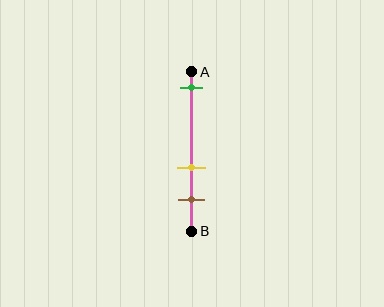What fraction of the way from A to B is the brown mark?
The brown mark is approximately 80% (0.8) of the way from A to B.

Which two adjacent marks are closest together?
The yellow and brown marks are the closest adjacent pair.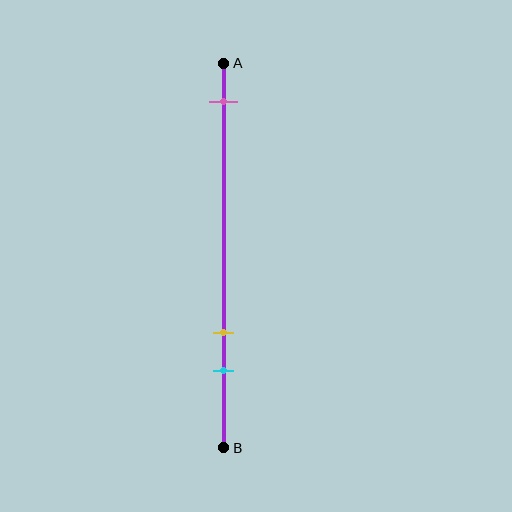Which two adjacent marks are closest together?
The yellow and cyan marks are the closest adjacent pair.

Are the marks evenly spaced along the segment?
No, the marks are not evenly spaced.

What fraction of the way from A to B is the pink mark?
The pink mark is approximately 10% (0.1) of the way from A to B.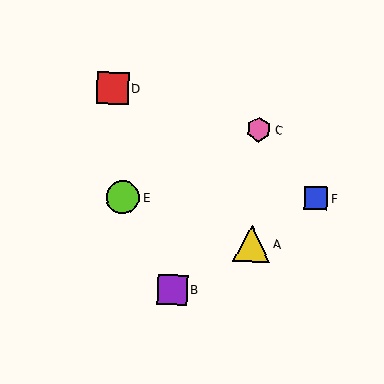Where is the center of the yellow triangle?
The center of the yellow triangle is at (252, 244).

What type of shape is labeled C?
Shape C is a pink hexagon.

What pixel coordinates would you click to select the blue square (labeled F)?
Click at (316, 198) to select the blue square F.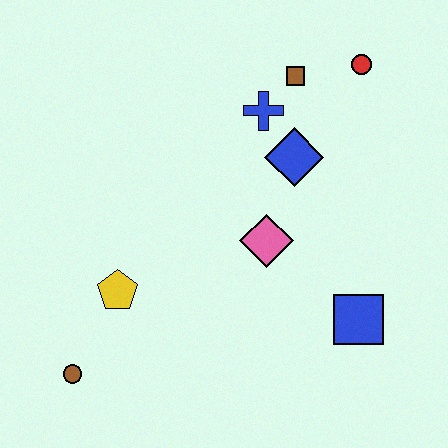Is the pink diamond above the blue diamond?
No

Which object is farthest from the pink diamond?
The brown circle is farthest from the pink diamond.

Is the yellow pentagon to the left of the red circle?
Yes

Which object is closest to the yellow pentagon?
The brown circle is closest to the yellow pentagon.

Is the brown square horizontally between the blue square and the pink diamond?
Yes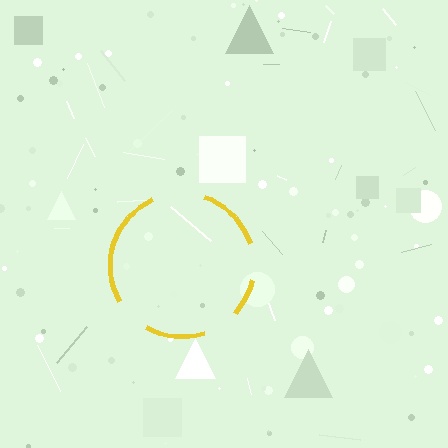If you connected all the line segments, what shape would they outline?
They would outline a circle.